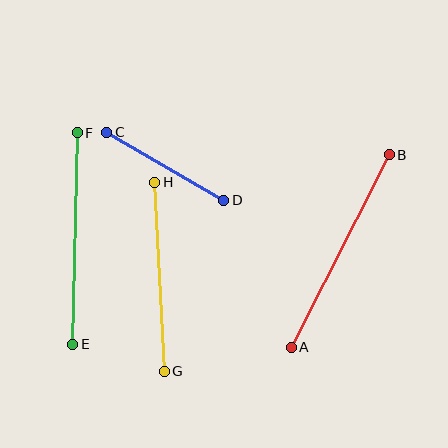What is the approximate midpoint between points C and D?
The midpoint is at approximately (165, 166) pixels.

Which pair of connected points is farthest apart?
Points A and B are farthest apart.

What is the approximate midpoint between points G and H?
The midpoint is at approximately (160, 277) pixels.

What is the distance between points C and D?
The distance is approximately 135 pixels.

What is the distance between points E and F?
The distance is approximately 211 pixels.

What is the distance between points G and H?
The distance is approximately 190 pixels.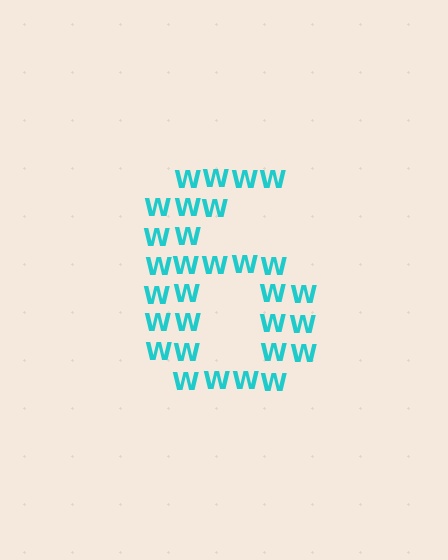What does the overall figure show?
The overall figure shows the digit 6.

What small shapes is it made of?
It is made of small letter W's.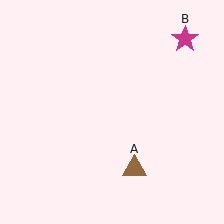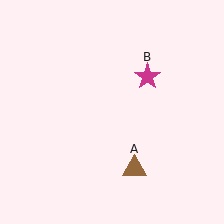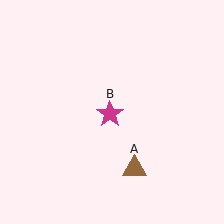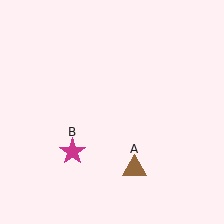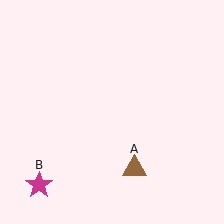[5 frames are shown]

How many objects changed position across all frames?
1 object changed position: magenta star (object B).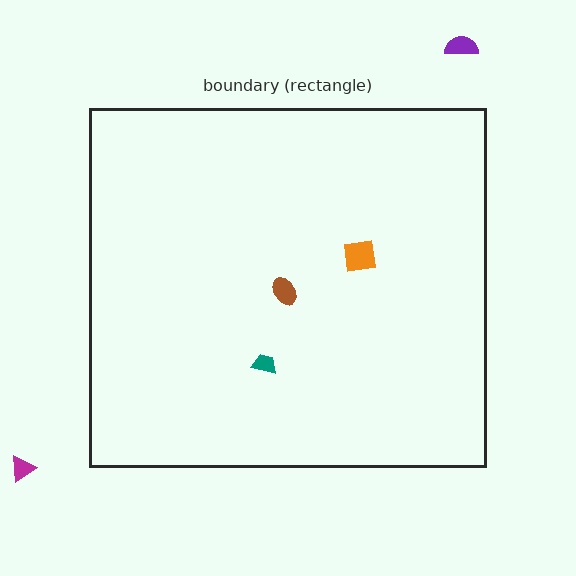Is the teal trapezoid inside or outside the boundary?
Inside.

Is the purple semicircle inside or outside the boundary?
Outside.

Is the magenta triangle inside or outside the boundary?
Outside.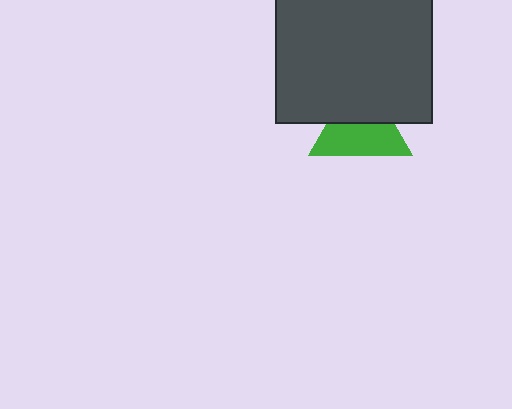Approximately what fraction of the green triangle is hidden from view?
Roughly 42% of the green triangle is hidden behind the dark gray square.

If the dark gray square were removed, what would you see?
You would see the complete green triangle.